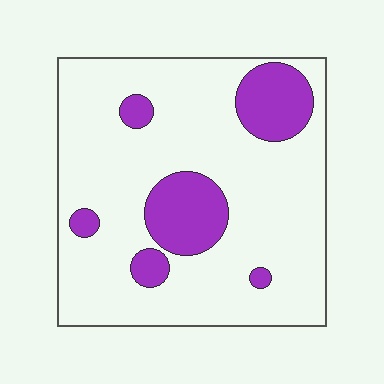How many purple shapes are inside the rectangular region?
6.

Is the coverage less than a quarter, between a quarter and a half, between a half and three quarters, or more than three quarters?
Less than a quarter.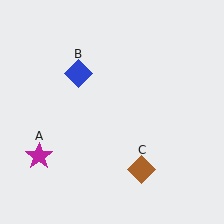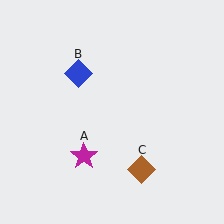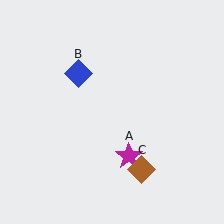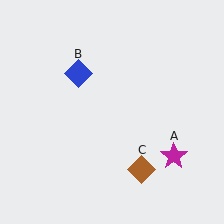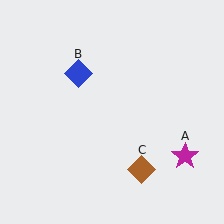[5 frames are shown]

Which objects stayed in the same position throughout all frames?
Blue diamond (object B) and brown diamond (object C) remained stationary.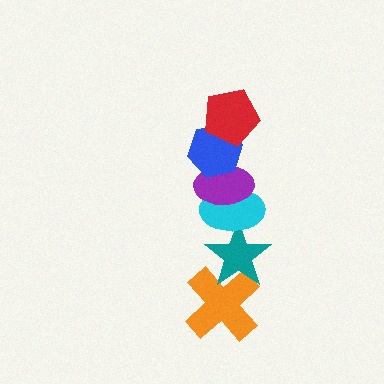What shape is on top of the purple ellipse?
The blue hexagon is on top of the purple ellipse.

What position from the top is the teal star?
The teal star is 5th from the top.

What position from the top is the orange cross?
The orange cross is 6th from the top.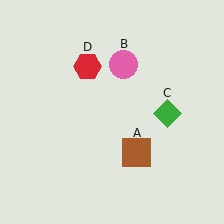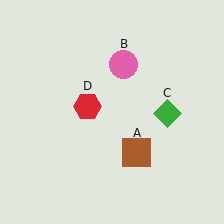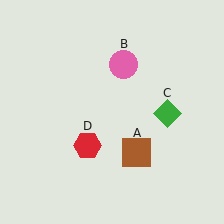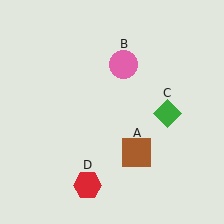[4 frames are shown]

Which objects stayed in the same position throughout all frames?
Brown square (object A) and pink circle (object B) and green diamond (object C) remained stationary.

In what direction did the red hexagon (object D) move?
The red hexagon (object D) moved down.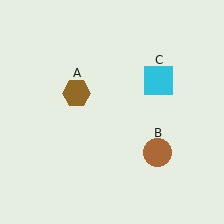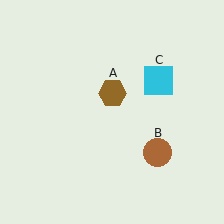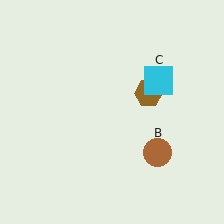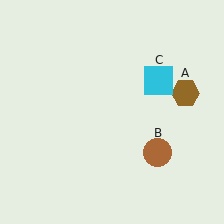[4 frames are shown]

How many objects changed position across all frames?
1 object changed position: brown hexagon (object A).